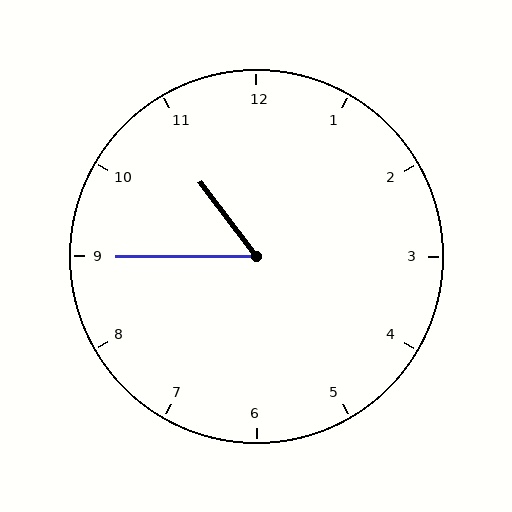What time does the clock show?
10:45.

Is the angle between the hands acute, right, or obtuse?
It is acute.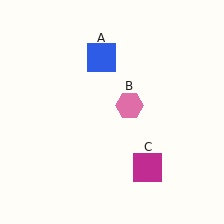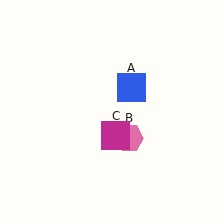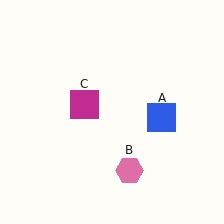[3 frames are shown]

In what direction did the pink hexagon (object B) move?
The pink hexagon (object B) moved down.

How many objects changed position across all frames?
3 objects changed position: blue square (object A), pink hexagon (object B), magenta square (object C).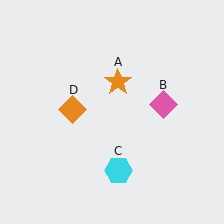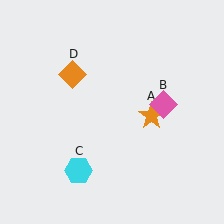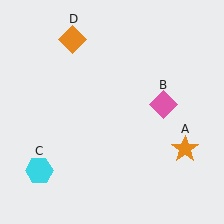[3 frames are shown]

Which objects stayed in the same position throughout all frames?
Pink diamond (object B) remained stationary.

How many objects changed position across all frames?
3 objects changed position: orange star (object A), cyan hexagon (object C), orange diamond (object D).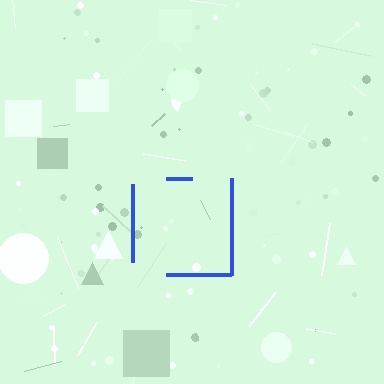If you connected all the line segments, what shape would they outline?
They would outline a square.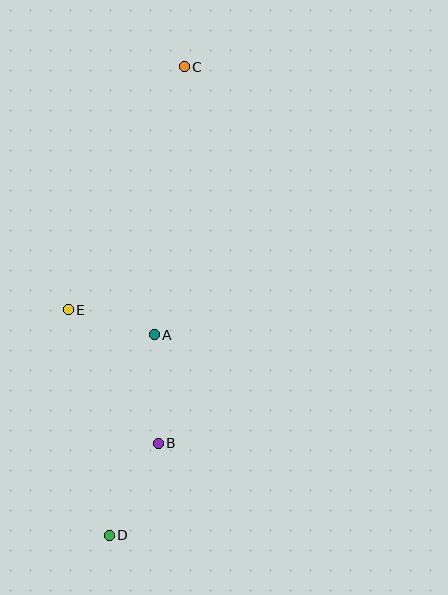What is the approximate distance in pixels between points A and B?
The distance between A and B is approximately 108 pixels.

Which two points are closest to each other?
Points A and E are closest to each other.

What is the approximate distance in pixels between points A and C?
The distance between A and C is approximately 270 pixels.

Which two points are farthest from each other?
Points C and D are farthest from each other.